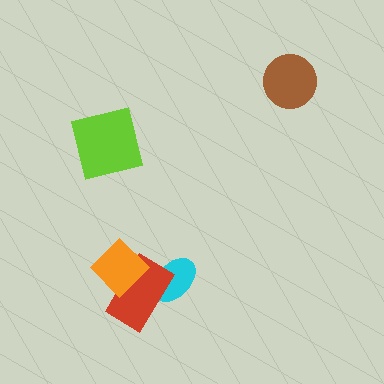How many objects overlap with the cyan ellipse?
1 object overlaps with the cyan ellipse.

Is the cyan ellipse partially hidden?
Yes, it is partially covered by another shape.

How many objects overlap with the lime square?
0 objects overlap with the lime square.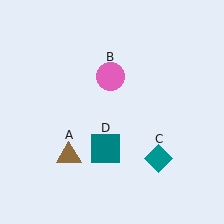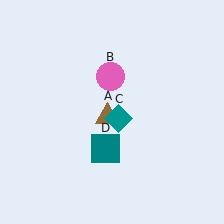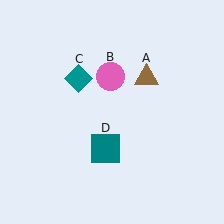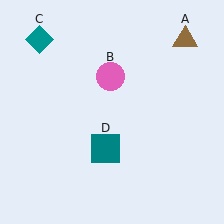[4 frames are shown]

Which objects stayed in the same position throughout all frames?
Pink circle (object B) and teal square (object D) remained stationary.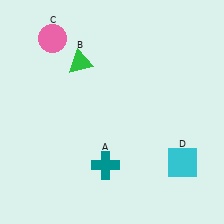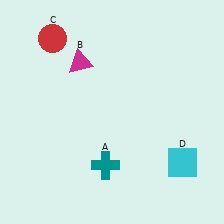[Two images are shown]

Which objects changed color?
B changed from green to magenta. C changed from pink to red.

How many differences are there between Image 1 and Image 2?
There are 2 differences between the two images.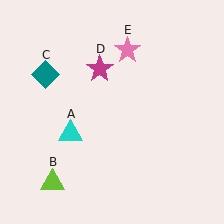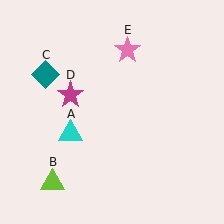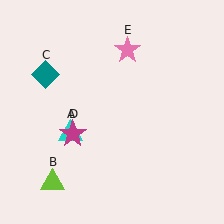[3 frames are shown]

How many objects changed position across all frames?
1 object changed position: magenta star (object D).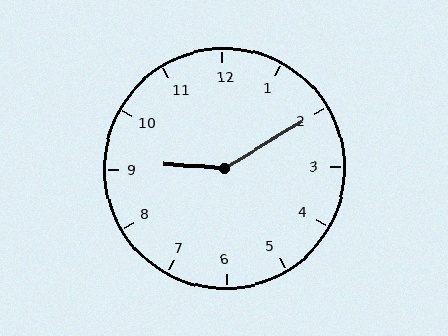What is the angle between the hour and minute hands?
Approximately 145 degrees.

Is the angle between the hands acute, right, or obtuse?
It is obtuse.